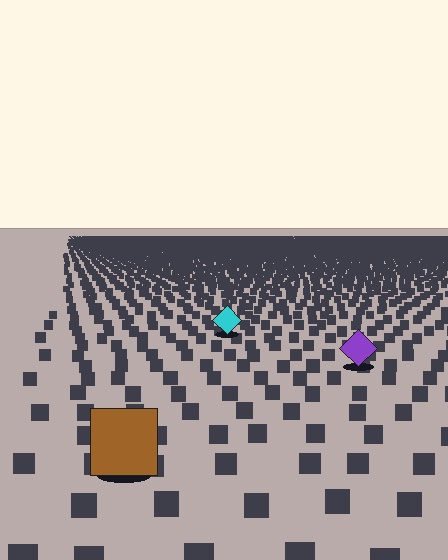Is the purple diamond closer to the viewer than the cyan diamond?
Yes. The purple diamond is closer — you can tell from the texture gradient: the ground texture is coarser near it.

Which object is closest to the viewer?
The brown square is closest. The texture marks near it are larger and more spread out.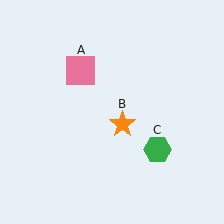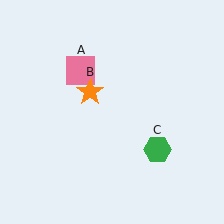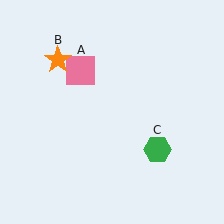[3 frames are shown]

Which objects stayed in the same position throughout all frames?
Pink square (object A) and green hexagon (object C) remained stationary.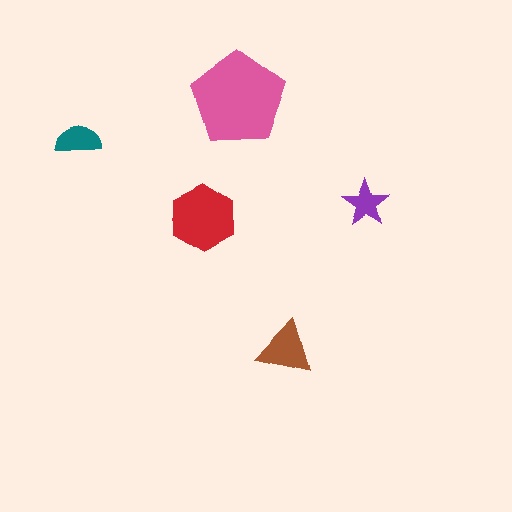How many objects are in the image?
There are 5 objects in the image.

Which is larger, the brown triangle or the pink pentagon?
The pink pentagon.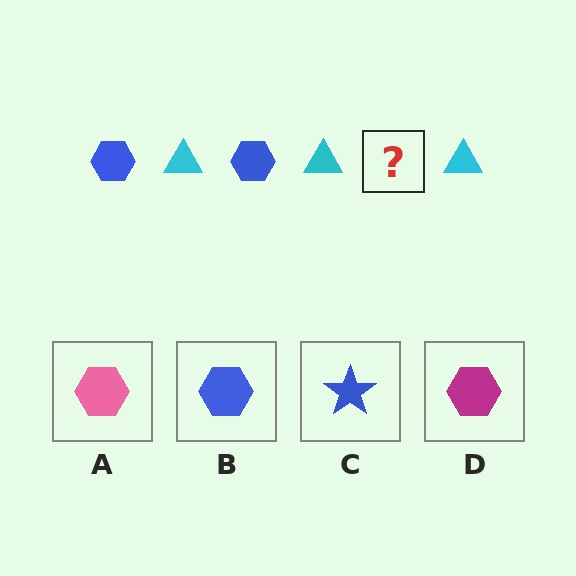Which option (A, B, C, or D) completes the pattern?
B.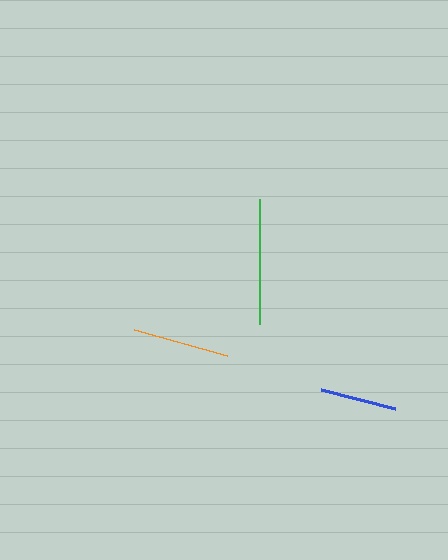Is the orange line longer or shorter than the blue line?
The orange line is longer than the blue line.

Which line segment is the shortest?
The blue line is the shortest at approximately 77 pixels.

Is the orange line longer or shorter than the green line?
The green line is longer than the orange line.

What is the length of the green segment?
The green segment is approximately 125 pixels long.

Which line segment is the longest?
The green line is the longest at approximately 125 pixels.